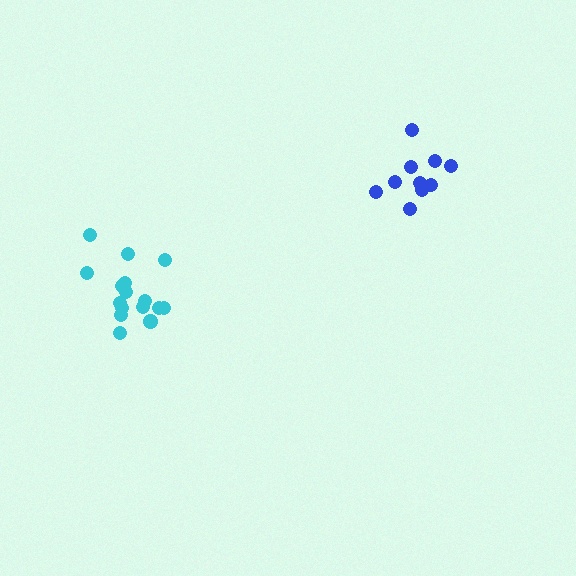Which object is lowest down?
The cyan cluster is bottommost.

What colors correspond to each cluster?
The clusters are colored: cyan, blue.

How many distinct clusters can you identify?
There are 2 distinct clusters.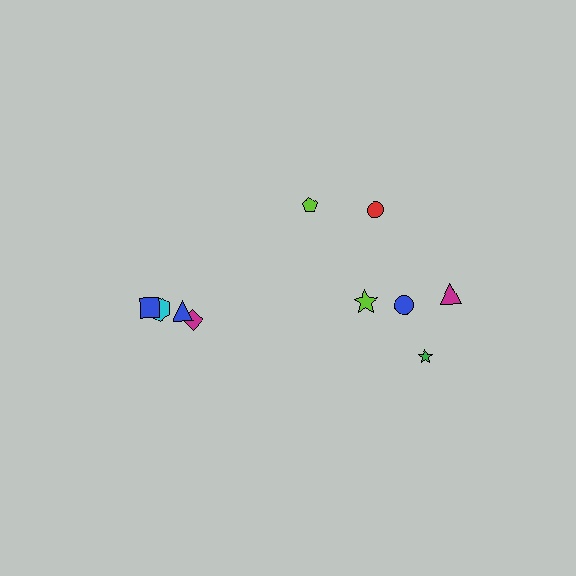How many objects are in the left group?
There are 4 objects.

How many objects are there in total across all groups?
There are 10 objects.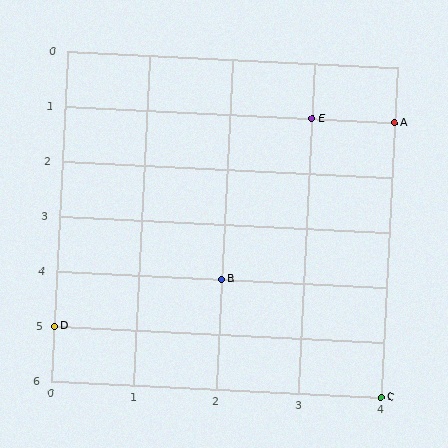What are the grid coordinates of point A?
Point A is at grid coordinates (4, 1).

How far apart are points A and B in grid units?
Points A and B are 2 columns and 3 rows apart (about 3.6 grid units diagonally).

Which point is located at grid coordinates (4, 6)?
Point C is at (4, 6).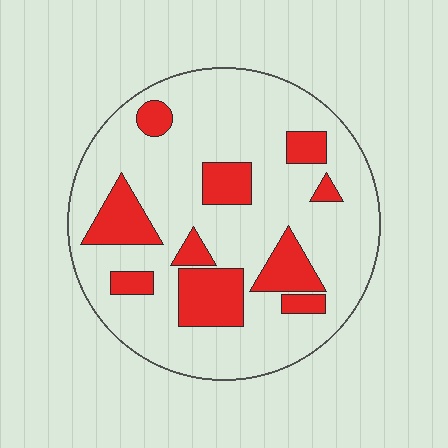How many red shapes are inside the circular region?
10.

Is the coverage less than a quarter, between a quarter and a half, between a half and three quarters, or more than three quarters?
Less than a quarter.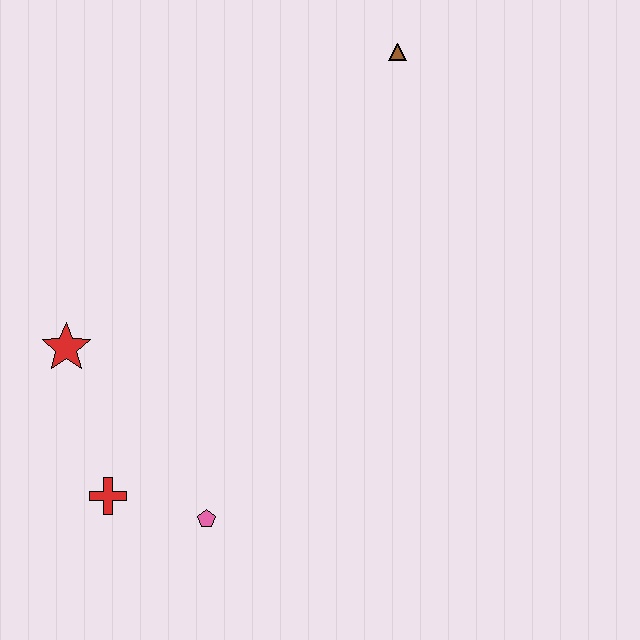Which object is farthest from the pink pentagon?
The brown triangle is farthest from the pink pentagon.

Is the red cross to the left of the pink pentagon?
Yes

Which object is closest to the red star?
The red cross is closest to the red star.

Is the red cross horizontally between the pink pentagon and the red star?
Yes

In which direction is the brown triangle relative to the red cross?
The brown triangle is above the red cross.